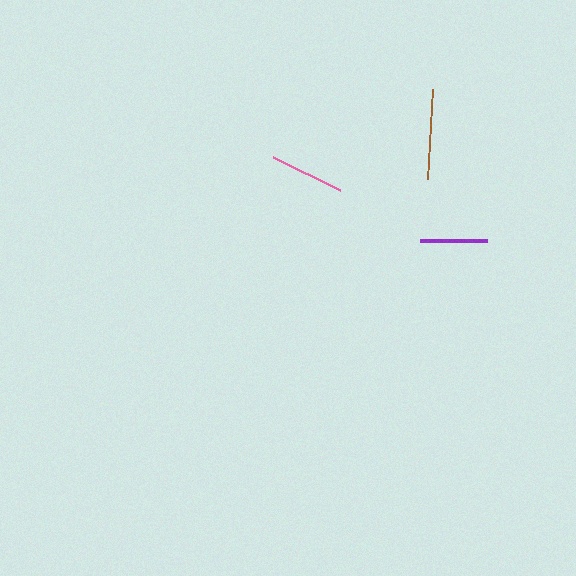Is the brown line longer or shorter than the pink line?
The brown line is longer than the pink line.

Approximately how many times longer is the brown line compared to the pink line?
The brown line is approximately 1.2 times the length of the pink line.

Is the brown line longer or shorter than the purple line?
The brown line is longer than the purple line.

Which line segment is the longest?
The brown line is the longest at approximately 91 pixels.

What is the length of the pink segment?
The pink segment is approximately 75 pixels long.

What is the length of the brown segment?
The brown segment is approximately 91 pixels long.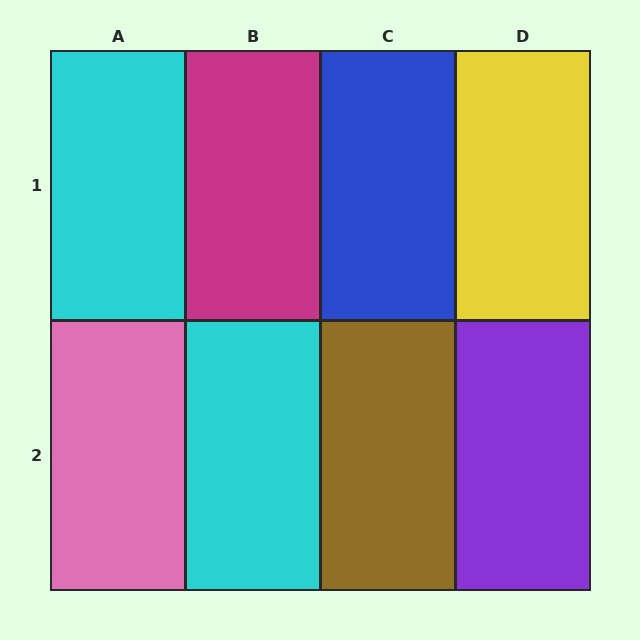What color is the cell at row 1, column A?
Cyan.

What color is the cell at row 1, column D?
Yellow.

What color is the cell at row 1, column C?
Blue.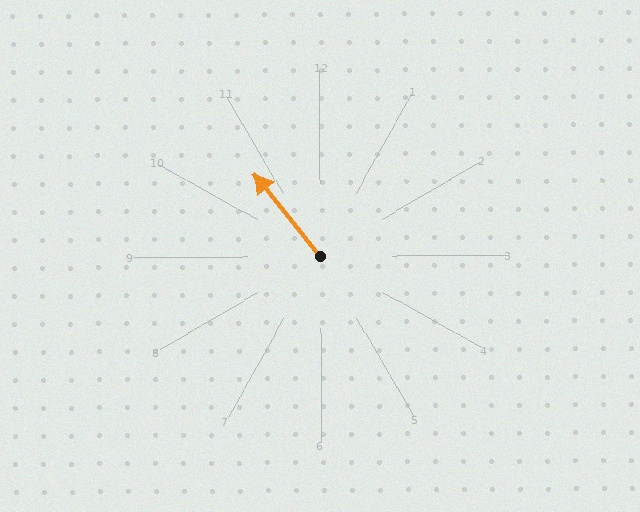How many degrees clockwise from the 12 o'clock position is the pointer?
Approximately 321 degrees.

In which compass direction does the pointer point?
Northwest.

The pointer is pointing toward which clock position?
Roughly 11 o'clock.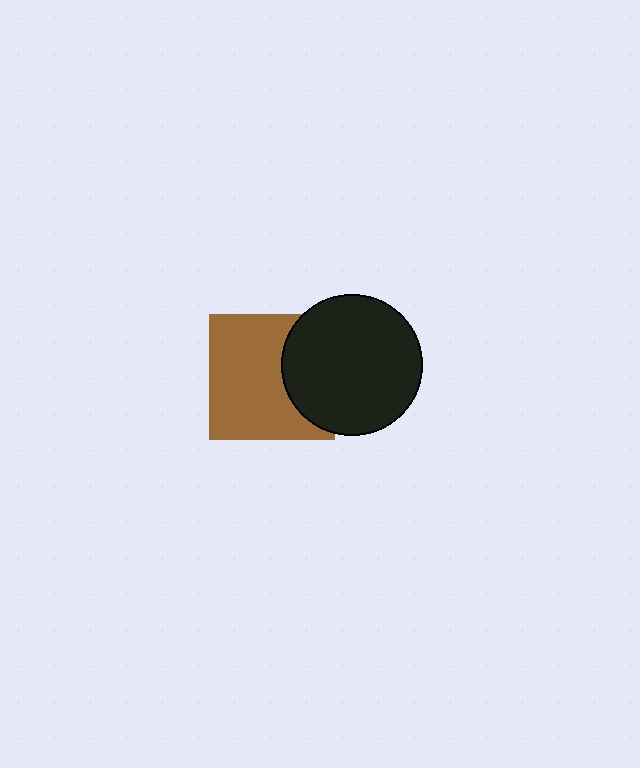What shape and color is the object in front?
The object in front is a black circle.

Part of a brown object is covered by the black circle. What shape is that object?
It is a square.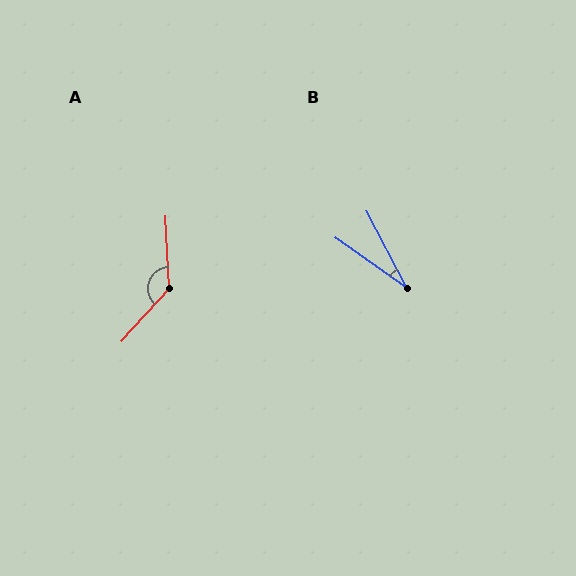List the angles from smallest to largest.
B (27°), A (134°).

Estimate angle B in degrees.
Approximately 27 degrees.